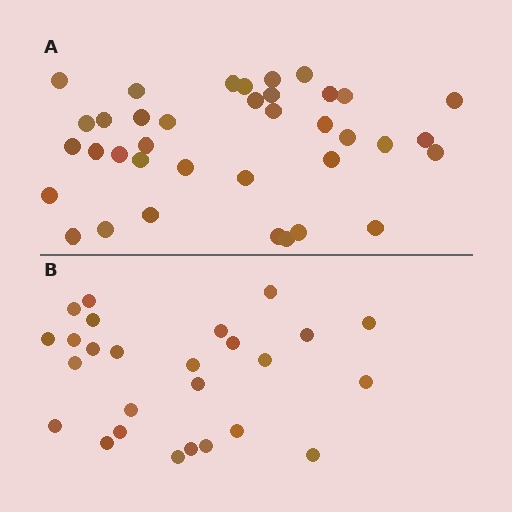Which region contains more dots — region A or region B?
Region A (the top region) has more dots.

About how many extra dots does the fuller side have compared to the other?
Region A has roughly 12 or so more dots than region B.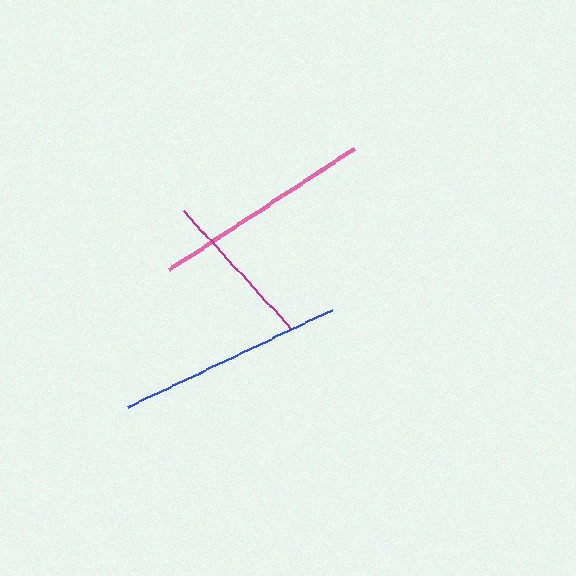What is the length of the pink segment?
The pink segment is approximately 219 pixels long.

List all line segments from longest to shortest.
From longest to shortest: blue, pink, magenta.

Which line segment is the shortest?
The magenta line is the shortest at approximately 161 pixels.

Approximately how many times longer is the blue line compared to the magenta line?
The blue line is approximately 1.4 times the length of the magenta line.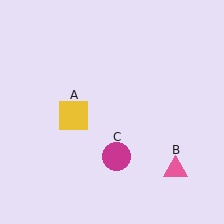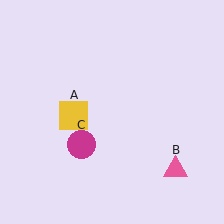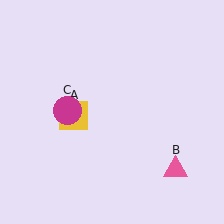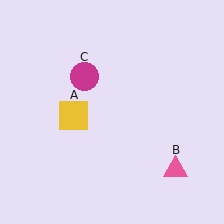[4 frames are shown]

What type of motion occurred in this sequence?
The magenta circle (object C) rotated clockwise around the center of the scene.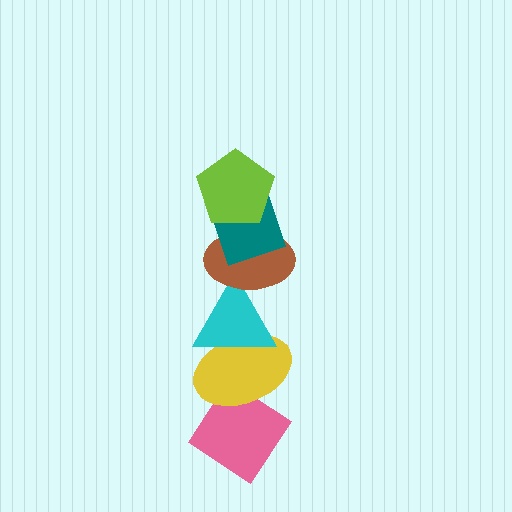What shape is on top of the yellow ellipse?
The cyan triangle is on top of the yellow ellipse.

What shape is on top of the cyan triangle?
The brown ellipse is on top of the cyan triangle.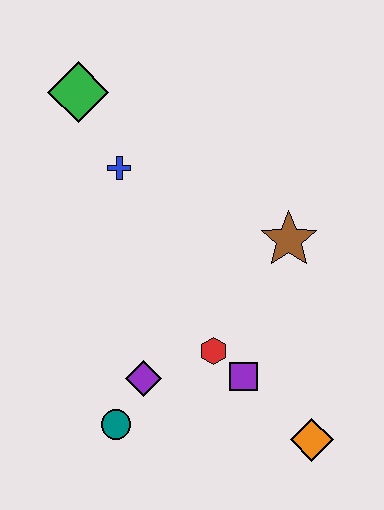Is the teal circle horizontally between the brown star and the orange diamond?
No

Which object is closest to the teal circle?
The purple diamond is closest to the teal circle.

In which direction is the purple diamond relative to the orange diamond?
The purple diamond is to the left of the orange diamond.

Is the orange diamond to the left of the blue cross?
No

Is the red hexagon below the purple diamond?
No